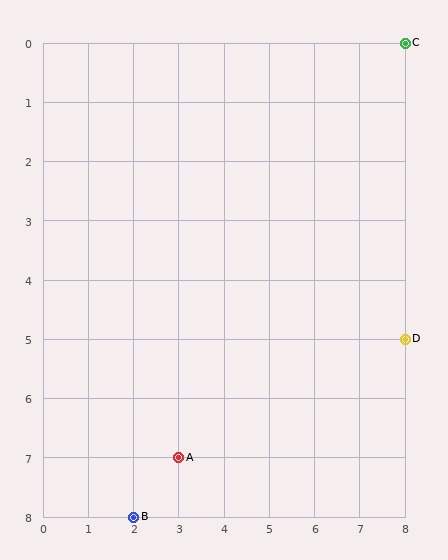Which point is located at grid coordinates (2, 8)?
Point B is at (2, 8).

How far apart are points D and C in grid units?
Points D and C are 5 rows apart.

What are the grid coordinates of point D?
Point D is at grid coordinates (8, 5).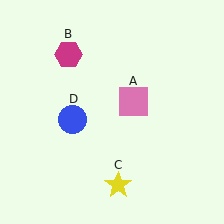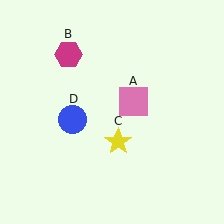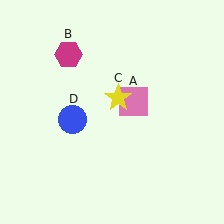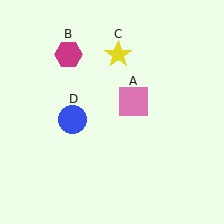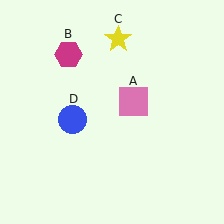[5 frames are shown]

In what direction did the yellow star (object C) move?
The yellow star (object C) moved up.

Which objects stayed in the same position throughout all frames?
Pink square (object A) and magenta hexagon (object B) and blue circle (object D) remained stationary.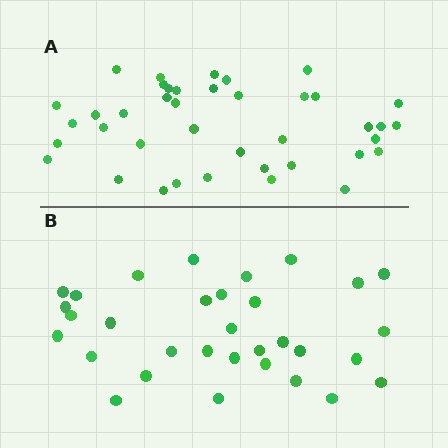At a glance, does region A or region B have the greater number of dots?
Region A (the top region) has more dots.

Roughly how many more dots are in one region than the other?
Region A has roughly 8 or so more dots than region B.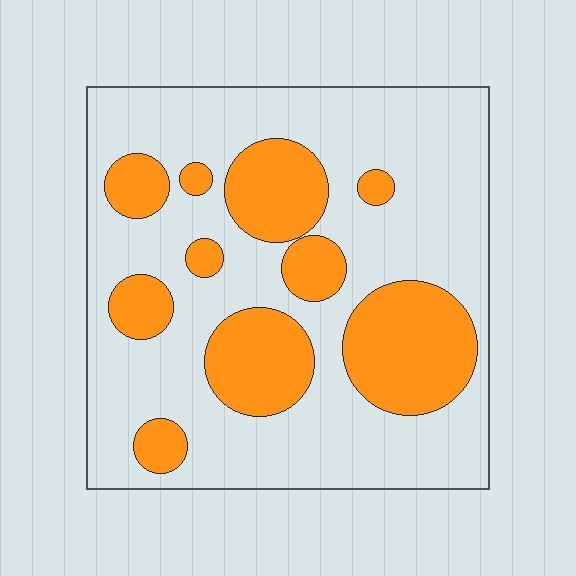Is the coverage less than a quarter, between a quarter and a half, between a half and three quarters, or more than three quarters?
Between a quarter and a half.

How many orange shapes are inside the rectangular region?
10.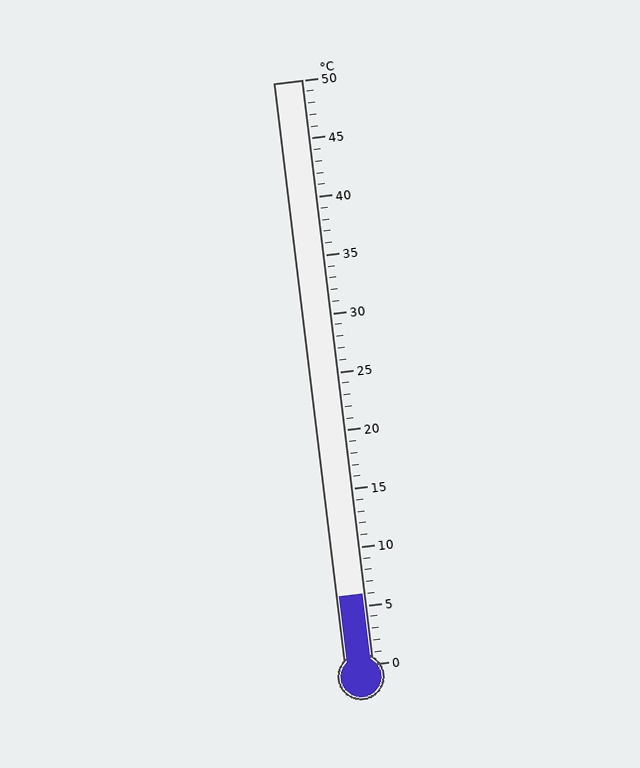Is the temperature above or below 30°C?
The temperature is below 30°C.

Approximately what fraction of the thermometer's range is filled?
The thermometer is filled to approximately 10% of its range.